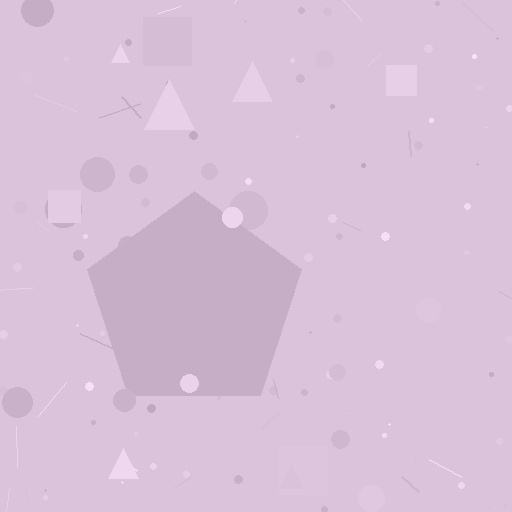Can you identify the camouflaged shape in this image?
The camouflaged shape is a pentagon.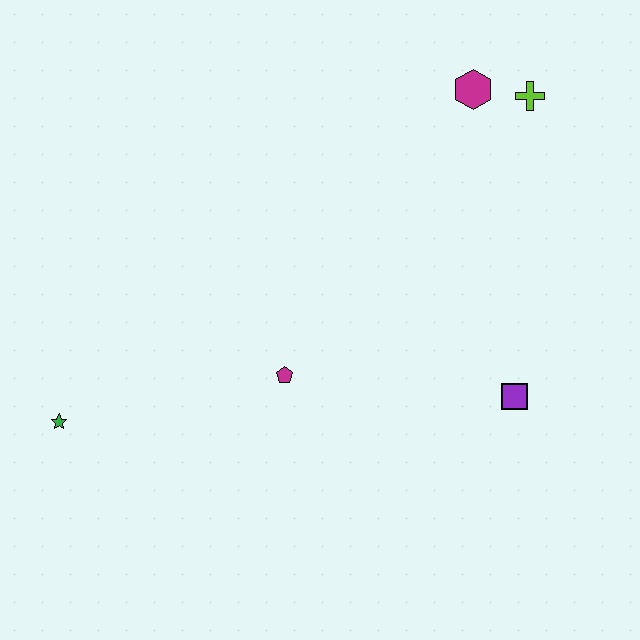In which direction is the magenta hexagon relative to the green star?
The magenta hexagon is to the right of the green star.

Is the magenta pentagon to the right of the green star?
Yes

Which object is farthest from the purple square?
The green star is farthest from the purple square.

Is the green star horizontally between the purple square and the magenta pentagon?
No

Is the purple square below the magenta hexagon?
Yes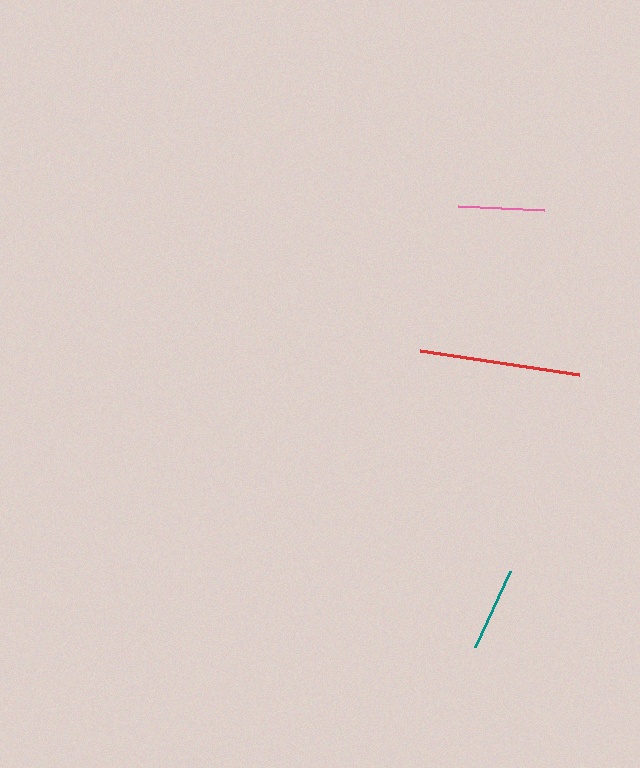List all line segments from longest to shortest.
From longest to shortest: red, pink, teal.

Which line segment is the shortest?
The teal line is the shortest at approximately 83 pixels.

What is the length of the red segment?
The red segment is approximately 161 pixels long.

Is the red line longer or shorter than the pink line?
The red line is longer than the pink line.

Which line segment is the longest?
The red line is the longest at approximately 161 pixels.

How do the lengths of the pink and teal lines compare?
The pink and teal lines are approximately the same length.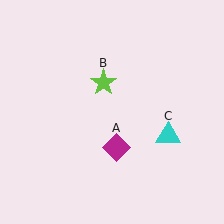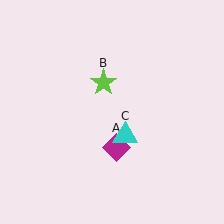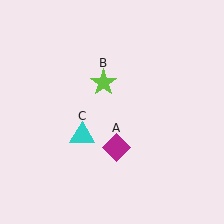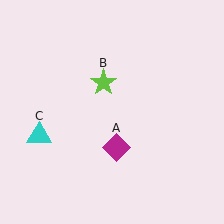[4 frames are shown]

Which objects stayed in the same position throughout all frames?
Magenta diamond (object A) and lime star (object B) remained stationary.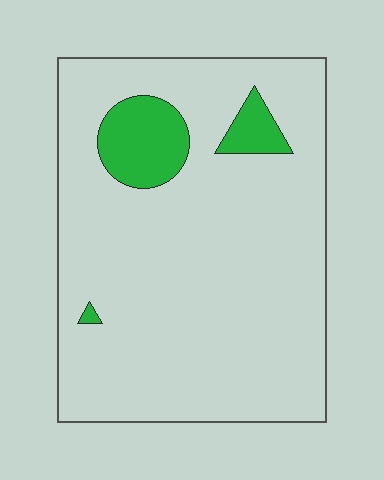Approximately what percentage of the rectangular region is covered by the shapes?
Approximately 10%.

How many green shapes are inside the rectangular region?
3.